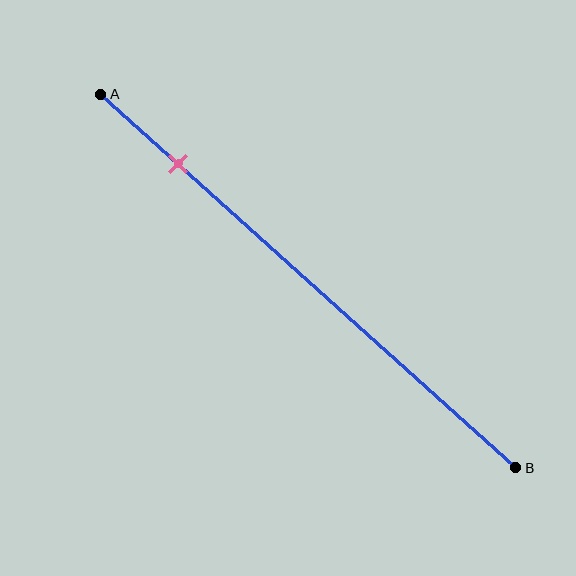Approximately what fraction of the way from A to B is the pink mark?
The pink mark is approximately 20% of the way from A to B.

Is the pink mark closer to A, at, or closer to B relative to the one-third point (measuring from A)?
The pink mark is closer to point A than the one-third point of segment AB.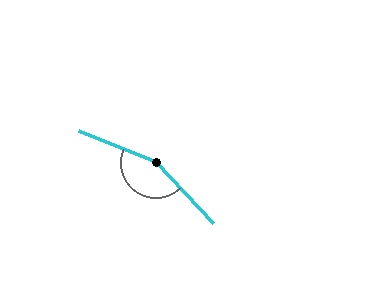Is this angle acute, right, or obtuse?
It is obtuse.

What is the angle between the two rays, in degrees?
Approximately 156 degrees.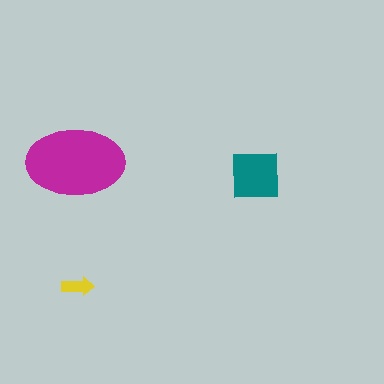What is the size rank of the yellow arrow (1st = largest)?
3rd.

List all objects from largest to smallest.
The magenta ellipse, the teal square, the yellow arrow.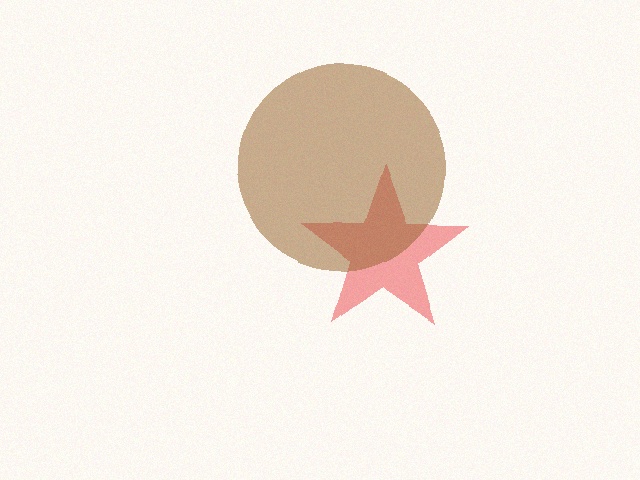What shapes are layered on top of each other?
The layered shapes are: a red star, a brown circle.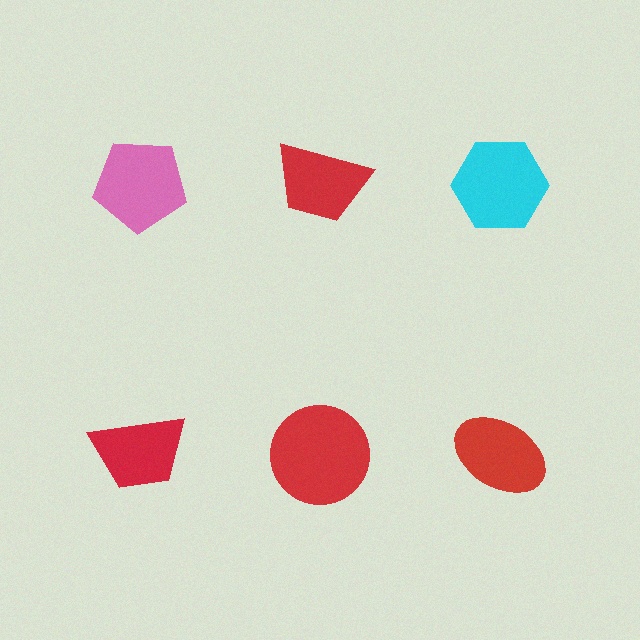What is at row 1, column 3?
A cyan hexagon.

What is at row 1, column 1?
A pink pentagon.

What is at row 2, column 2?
A red circle.